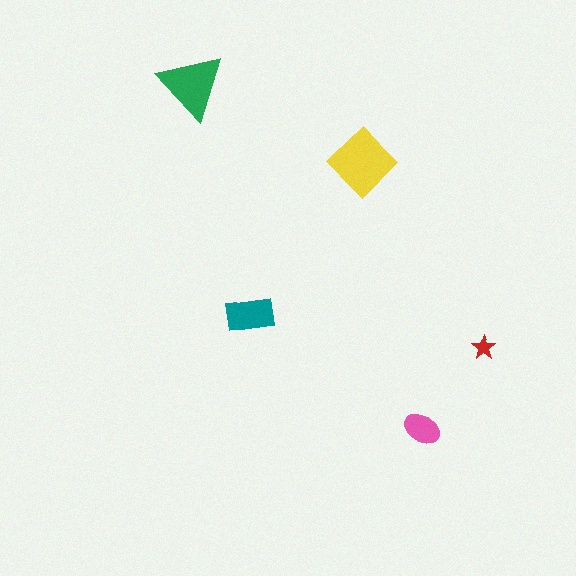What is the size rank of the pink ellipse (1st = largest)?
4th.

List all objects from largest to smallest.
The yellow diamond, the green triangle, the teal rectangle, the pink ellipse, the red star.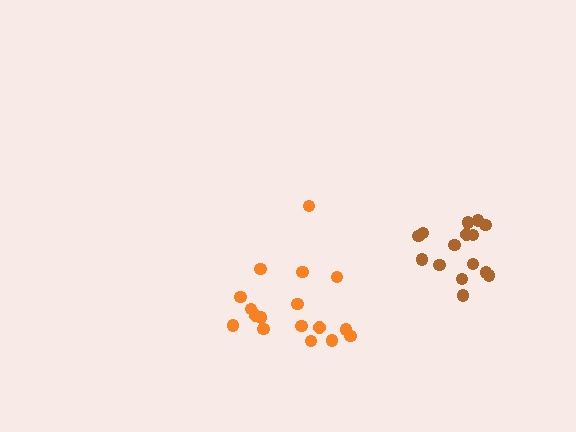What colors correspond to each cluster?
The clusters are colored: brown, orange.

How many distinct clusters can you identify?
There are 2 distinct clusters.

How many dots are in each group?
Group 1: 15 dots, Group 2: 17 dots (32 total).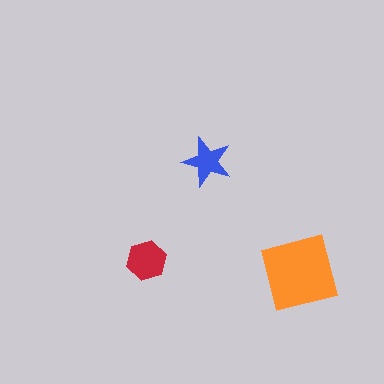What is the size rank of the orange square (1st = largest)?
1st.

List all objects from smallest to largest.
The blue star, the red hexagon, the orange square.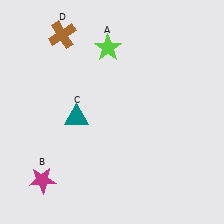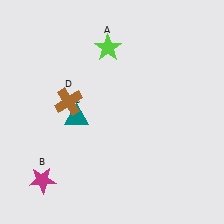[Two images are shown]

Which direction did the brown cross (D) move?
The brown cross (D) moved down.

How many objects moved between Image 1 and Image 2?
1 object moved between the two images.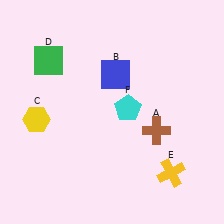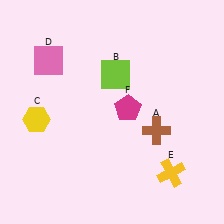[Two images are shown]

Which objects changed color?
B changed from blue to lime. D changed from green to pink. F changed from cyan to magenta.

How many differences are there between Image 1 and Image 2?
There are 3 differences between the two images.